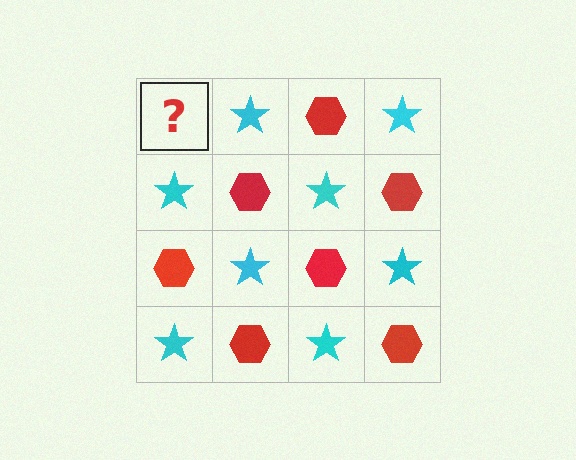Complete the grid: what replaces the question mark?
The question mark should be replaced with a red hexagon.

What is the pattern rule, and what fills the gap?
The rule is that it alternates red hexagon and cyan star in a checkerboard pattern. The gap should be filled with a red hexagon.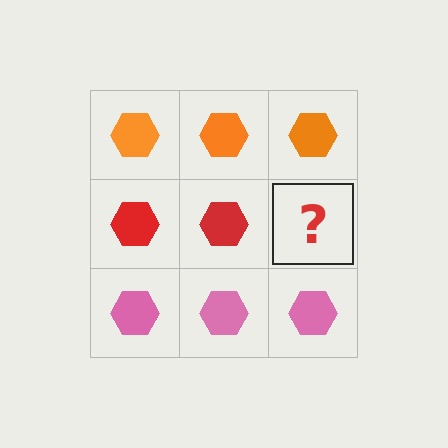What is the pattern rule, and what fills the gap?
The rule is that each row has a consistent color. The gap should be filled with a red hexagon.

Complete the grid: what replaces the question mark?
The question mark should be replaced with a red hexagon.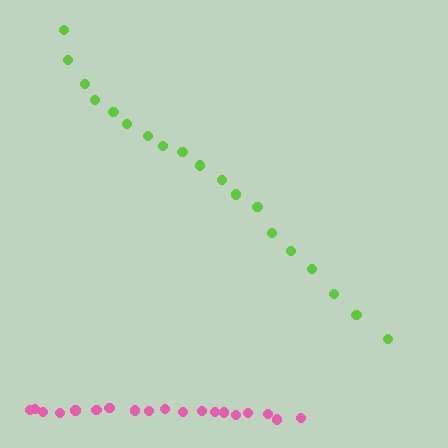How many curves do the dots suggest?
There are 2 distinct paths.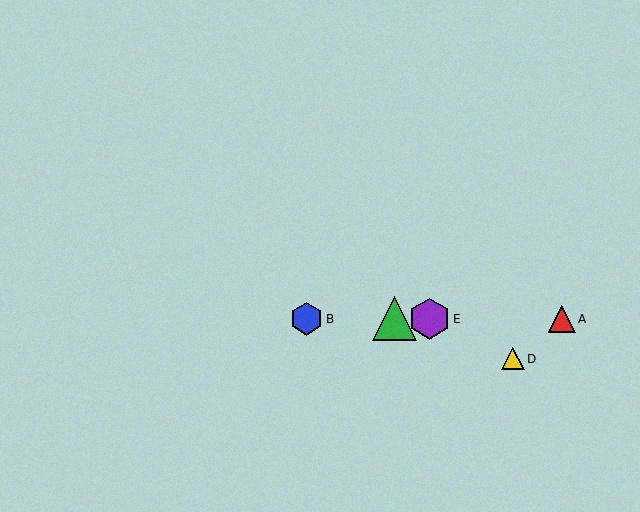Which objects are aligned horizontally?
Objects A, B, C, E are aligned horizontally.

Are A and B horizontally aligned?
Yes, both are at y≈319.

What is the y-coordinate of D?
Object D is at y≈359.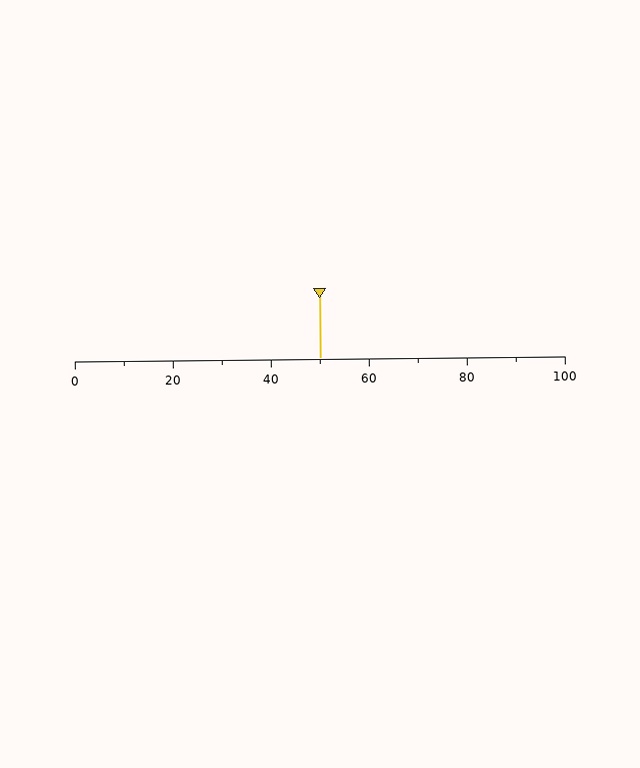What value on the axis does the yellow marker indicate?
The marker indicates approximately 50.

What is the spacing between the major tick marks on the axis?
The major ticks are spaced 20 apart.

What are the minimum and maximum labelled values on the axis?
The axis runs from 0 to 100.